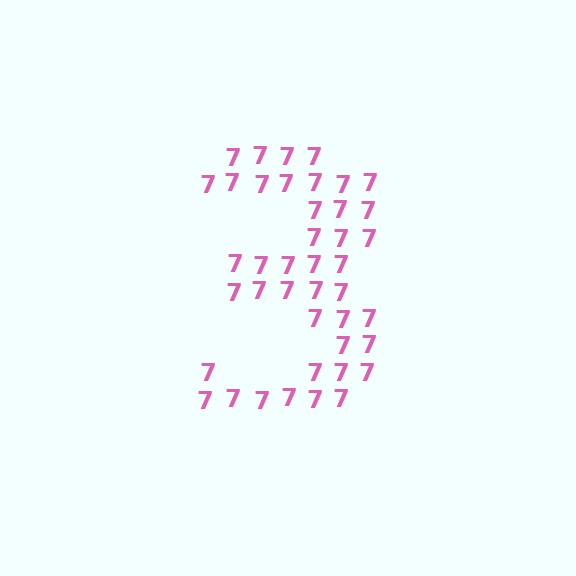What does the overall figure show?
The overall figure shows the digit 3.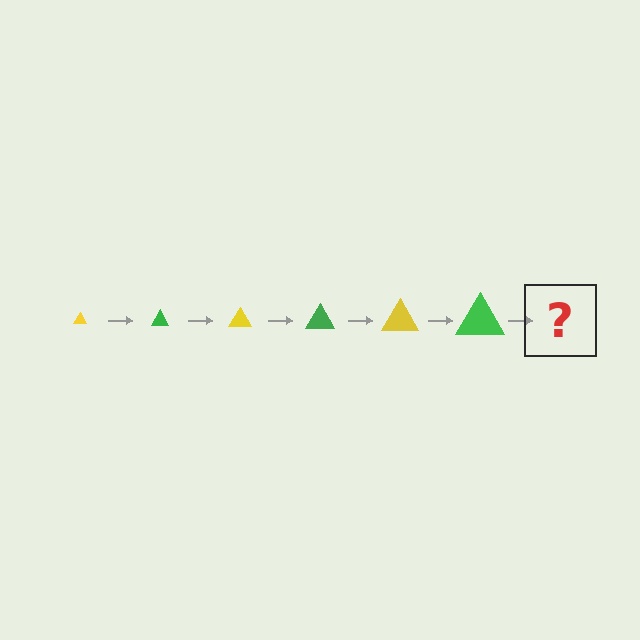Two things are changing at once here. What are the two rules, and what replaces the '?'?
The two rules are that the triangle grows larger each step and the color cycles through yellow and green. The '?' should be a yellow triangle, larger than the previous one.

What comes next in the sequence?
The next element should be a yellow triangle, larger than the previous one.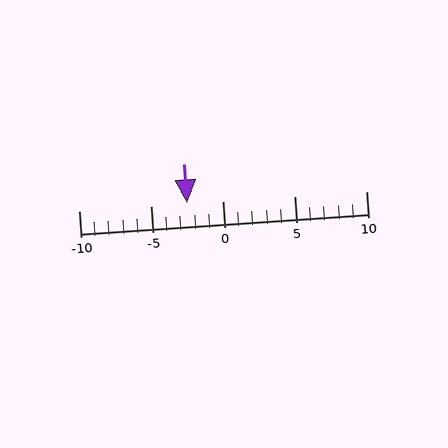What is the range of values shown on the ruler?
The ruler shows values from -10 to 10.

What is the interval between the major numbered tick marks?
The major tick marks are spaced 5 units apart.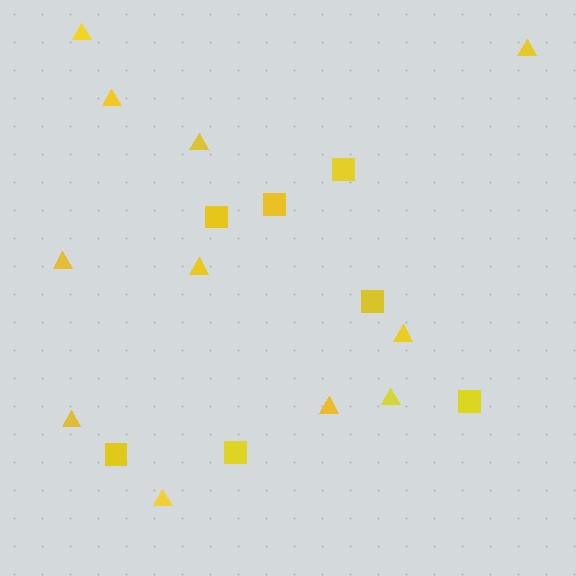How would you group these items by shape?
There are 2 groups: one group of squares (7) and one group of triangles (11).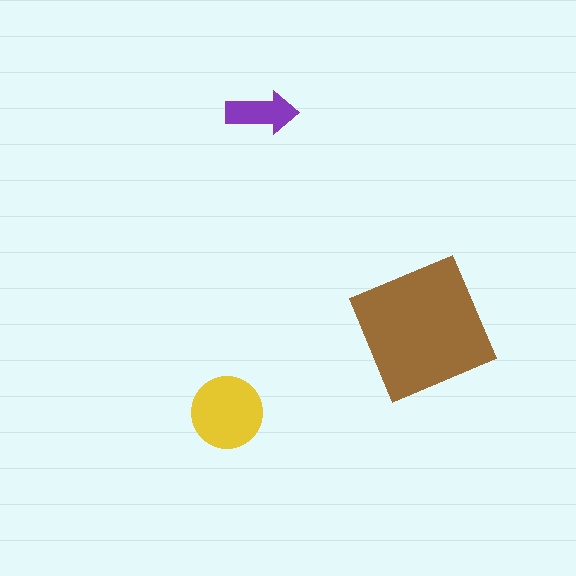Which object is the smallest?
The purple arrow.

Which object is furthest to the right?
The brown square is rightmost.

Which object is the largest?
The brown square.